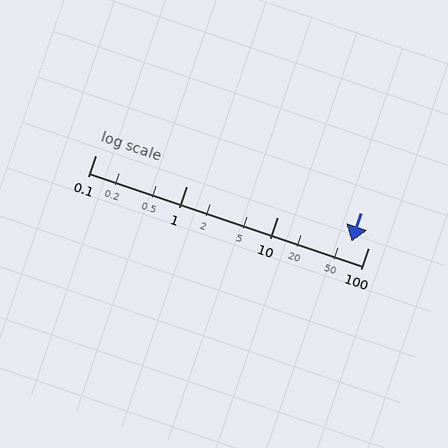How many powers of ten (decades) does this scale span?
The scale spans 3 decades, from 0.1 to 100.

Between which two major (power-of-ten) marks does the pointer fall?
The pointer is between 10 and 100.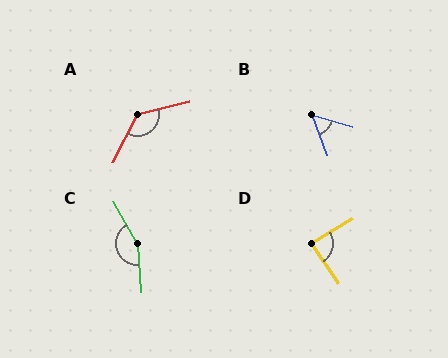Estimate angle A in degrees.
Approximately 132 degrees.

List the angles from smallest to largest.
B (53°), D (86°), A (132°), C (155°).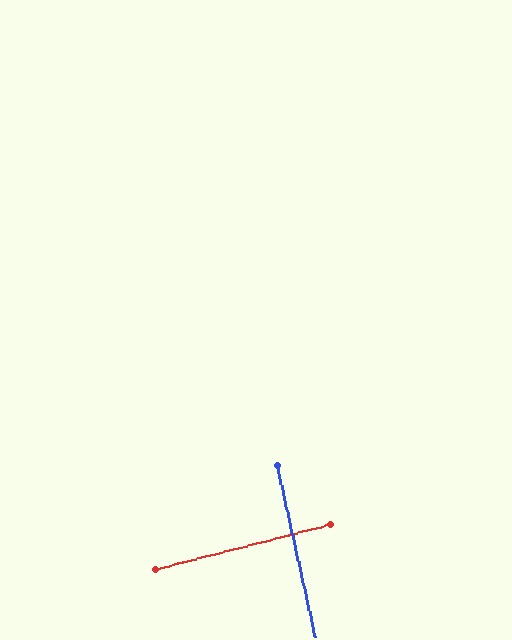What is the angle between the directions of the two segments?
Approximately 88 degrees.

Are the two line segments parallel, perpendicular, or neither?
Perpendicular — they meet at approximately 88°.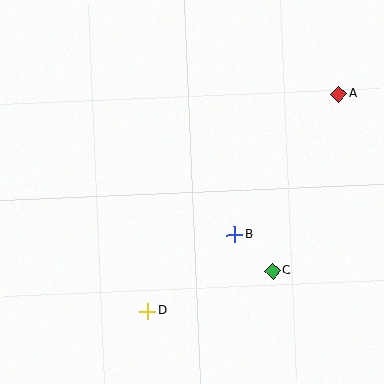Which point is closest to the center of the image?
Point B at (235, 235) is closest to the center.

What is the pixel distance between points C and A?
The distance between C and A is 189 pixels.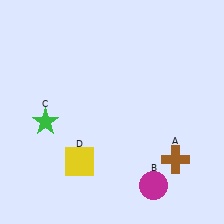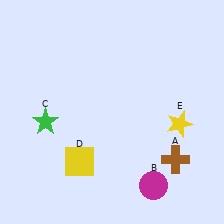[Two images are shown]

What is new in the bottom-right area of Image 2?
A yellow star (E) was added in the bottom-right area of Image 2.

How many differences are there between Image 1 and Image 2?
There is 1 difference between the two images.